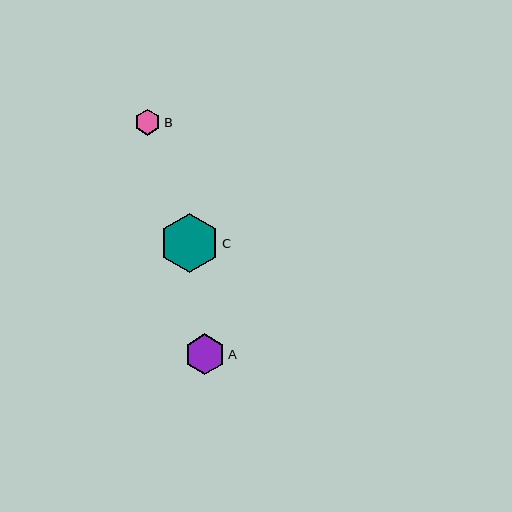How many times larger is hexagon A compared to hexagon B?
Hexagon A is approximately 1.6 times the size of hexagon B.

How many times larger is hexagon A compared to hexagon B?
Hexagon A is approximately 1.6 times the size of hexagon B.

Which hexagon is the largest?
Hexagon C is the largest with a size of approximately 60 pixels.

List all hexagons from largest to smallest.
From largest to smallest: C, A, B.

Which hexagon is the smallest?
Hexagon B is the smallest with a size of approximately 26 pixels.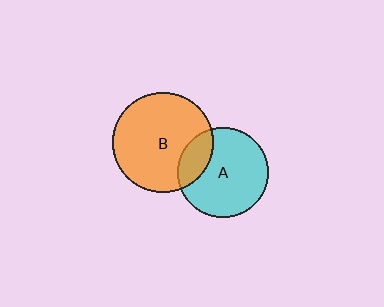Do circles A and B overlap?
Yes.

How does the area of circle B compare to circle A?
Approximately 1.2 times.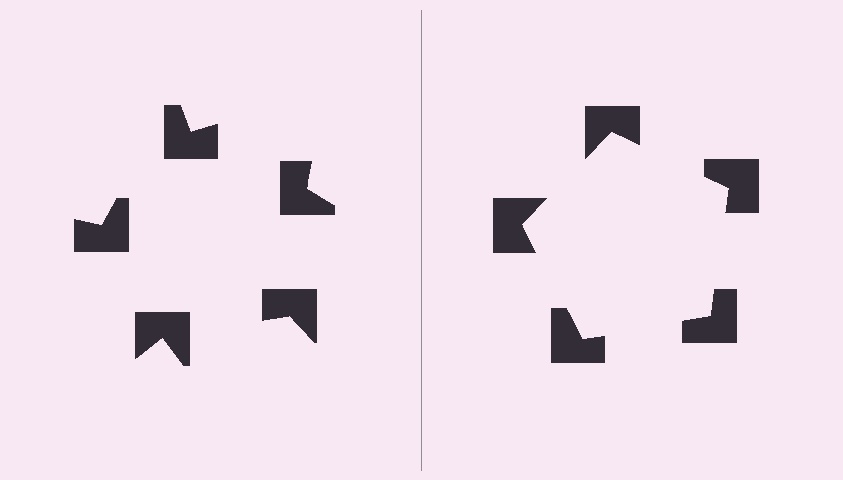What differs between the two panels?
The notched squares are positioned identically on both sides; only the wedge orientations differ. On the right they align to a pentagon; on the left they are misaligned.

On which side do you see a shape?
An illusory pentagon appears on the right side. On the left side the wedge cuts are rotated, so no coherent shape forms.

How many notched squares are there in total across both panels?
10 — 5 on each side.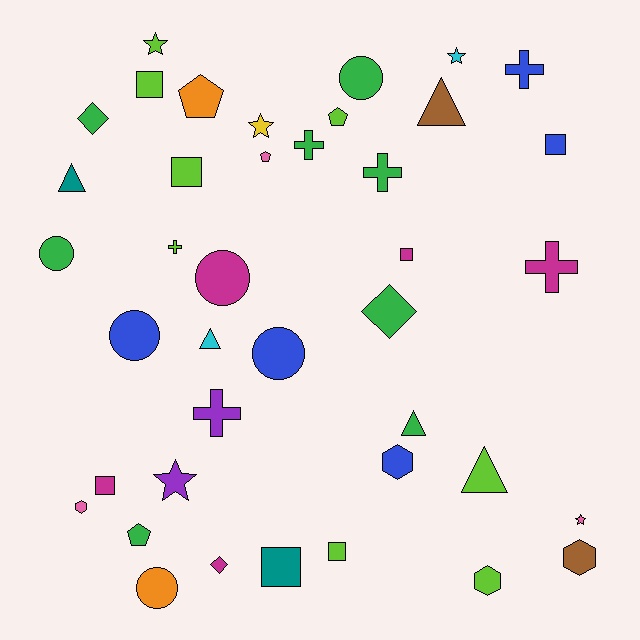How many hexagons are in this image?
There are 4 hexagons.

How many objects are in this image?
There are 40 objects.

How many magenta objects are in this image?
There are 5 magenta objects.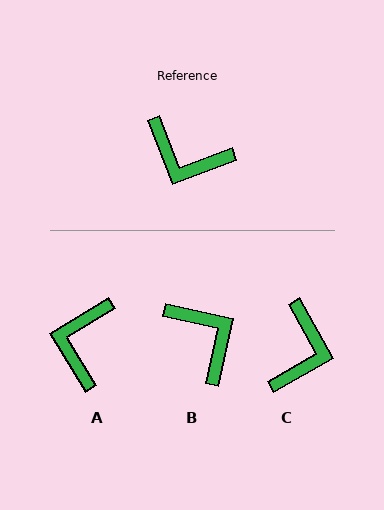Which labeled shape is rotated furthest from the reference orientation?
B, about 147 degrees away.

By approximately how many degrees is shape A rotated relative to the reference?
Approximately 80 degrees clockwise.